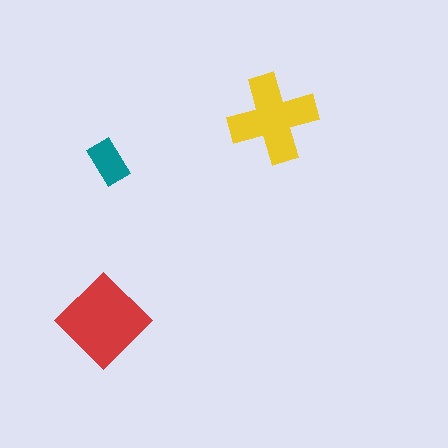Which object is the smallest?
The teal rectangle.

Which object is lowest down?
The red diamond is bottommost.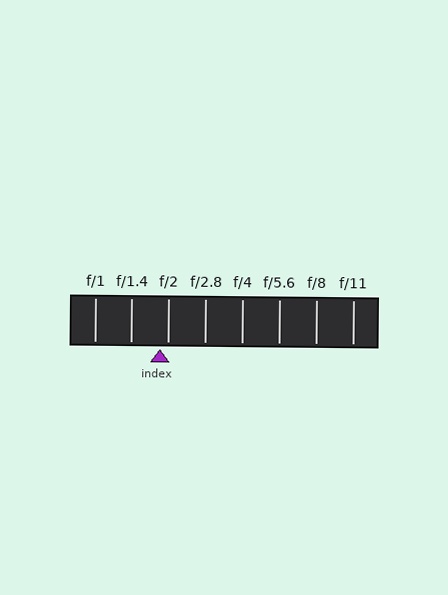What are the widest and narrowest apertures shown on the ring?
The widest aperture shown is f/1 and the narrowest is f/11.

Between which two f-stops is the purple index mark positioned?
The index mark is between f/1.4 and f/2.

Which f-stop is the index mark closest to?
The index mark is closest to f/2.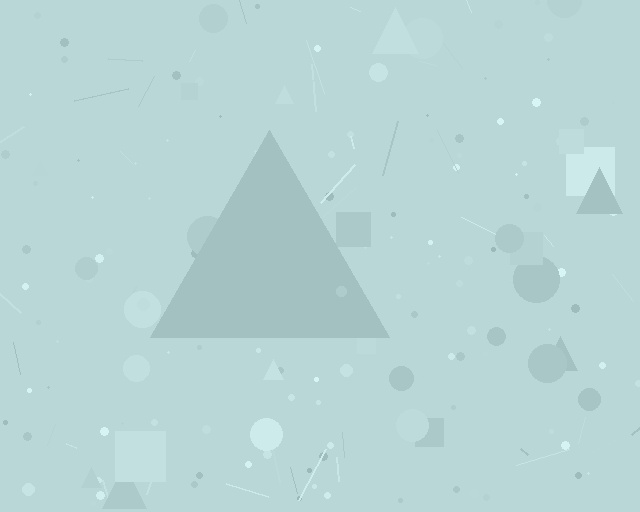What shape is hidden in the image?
A triangle is hidden in the image.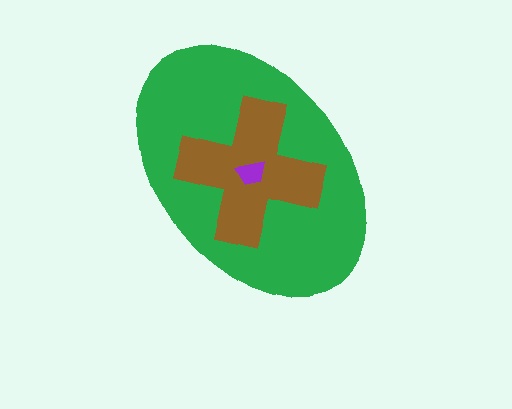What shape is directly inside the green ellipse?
The brown cross.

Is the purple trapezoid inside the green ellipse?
Yes.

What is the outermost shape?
The green ellipse.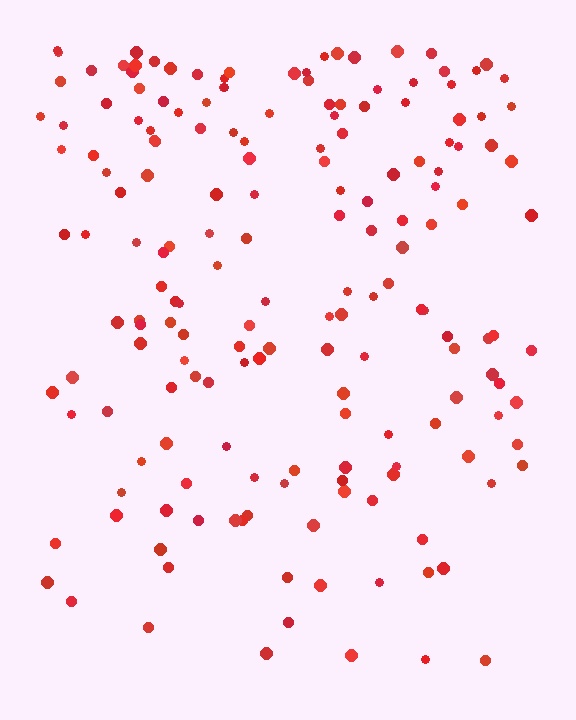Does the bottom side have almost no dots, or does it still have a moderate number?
Still a moderate number, just noticeably fewer than the top.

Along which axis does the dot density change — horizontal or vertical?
Vertical.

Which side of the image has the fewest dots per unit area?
The bottom.